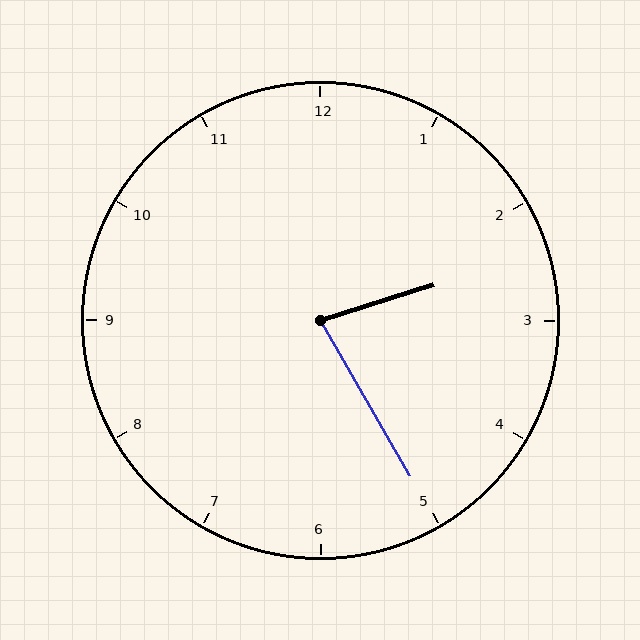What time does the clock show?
2:25.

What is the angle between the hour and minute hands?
Approximately 78 degrees.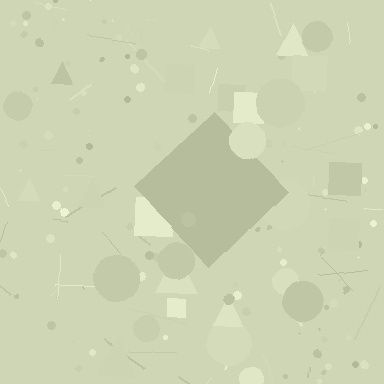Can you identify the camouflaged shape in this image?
The camouflaged shape is a diamond.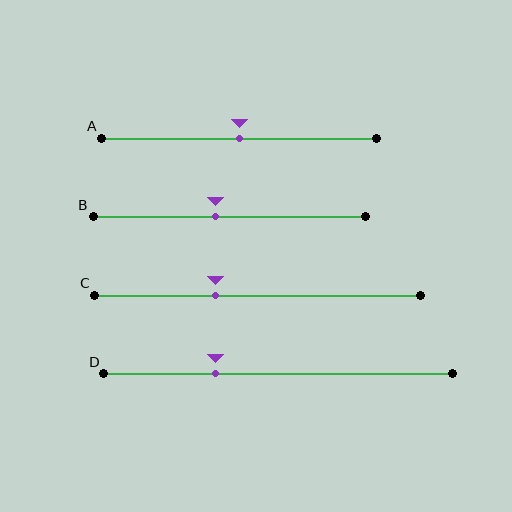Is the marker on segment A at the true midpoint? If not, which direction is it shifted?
Yes, the marker on segment A is at the true midpoint.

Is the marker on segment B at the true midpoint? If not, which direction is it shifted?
No, the marker on segment B is shifted to the left by about 5% of the segment length.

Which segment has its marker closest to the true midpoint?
Segment A has its marker closest to the true midpoint.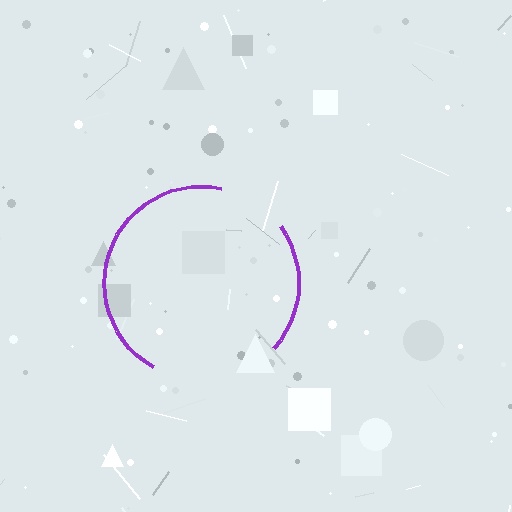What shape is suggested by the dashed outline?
The dashed outline suggests a circle.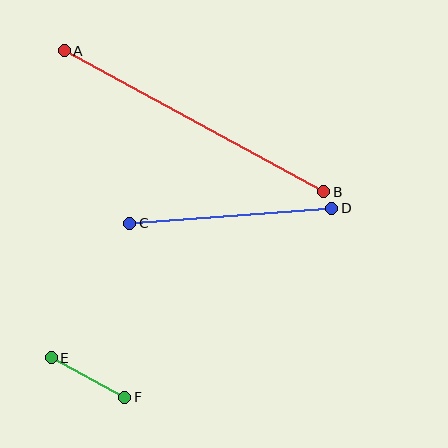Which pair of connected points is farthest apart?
Points A and B are farthest apart.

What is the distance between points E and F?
The distance is approximately 84 pixels.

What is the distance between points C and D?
The distance is approximately 203 pixels.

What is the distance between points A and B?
The distance is approximately 296 pixels.